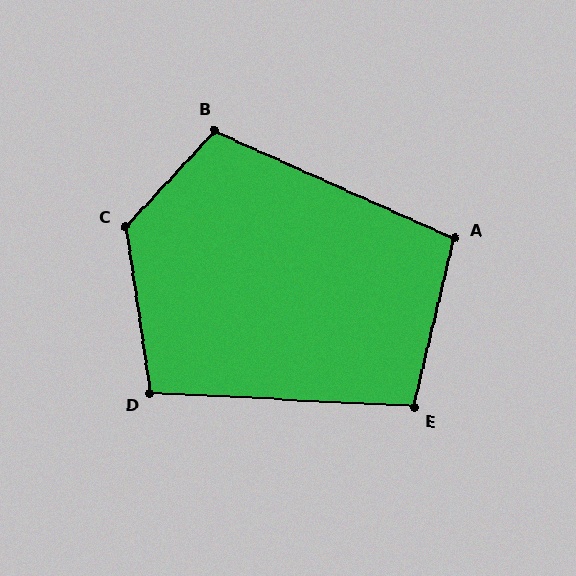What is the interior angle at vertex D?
Approximately 101 degrees (obtuse).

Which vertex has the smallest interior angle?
E, at approximately 100 degrees.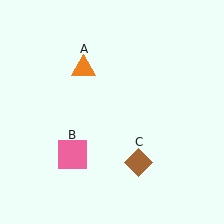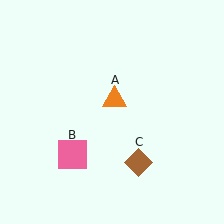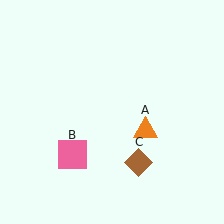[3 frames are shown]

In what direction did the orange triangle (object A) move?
The orange triangle (object A) moved down and to the right.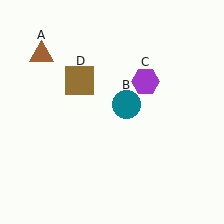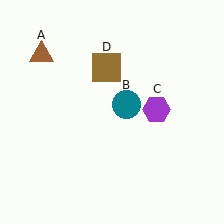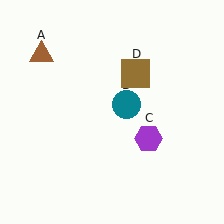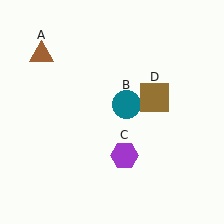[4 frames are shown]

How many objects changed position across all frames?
2 objects changed position: purple hexagon (object C), brown square (object D).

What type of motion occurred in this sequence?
The purple hexagon (object C), brown square (object D) rotated clockwise around the center of the scene.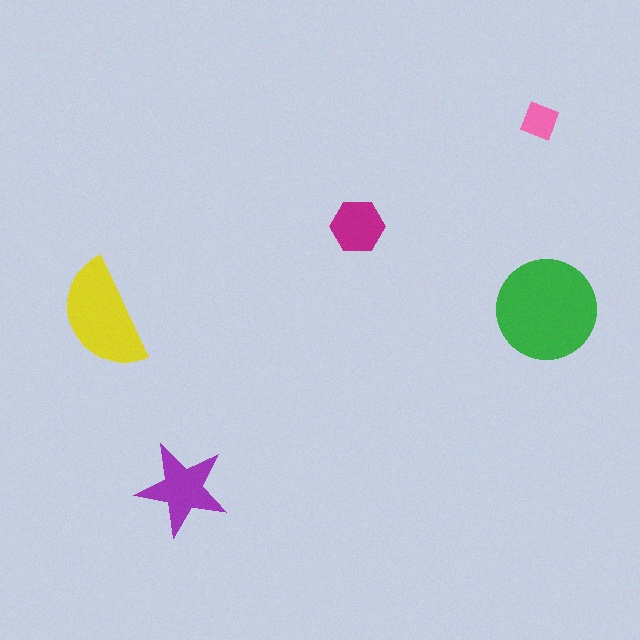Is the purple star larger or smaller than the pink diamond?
Larger.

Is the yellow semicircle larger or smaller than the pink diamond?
Larger.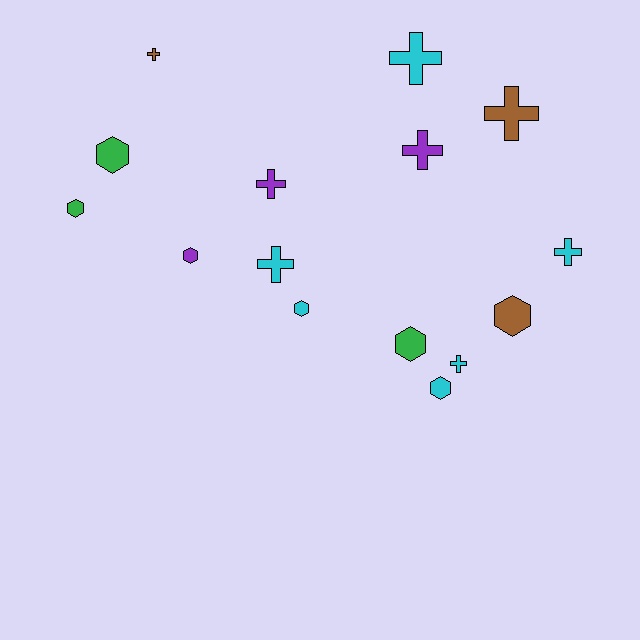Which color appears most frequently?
Cyan, with 6 objects.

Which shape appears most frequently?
Cross, with 8 objects.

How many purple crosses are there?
There are 2 purple crosses.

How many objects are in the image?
There are 15 objects.